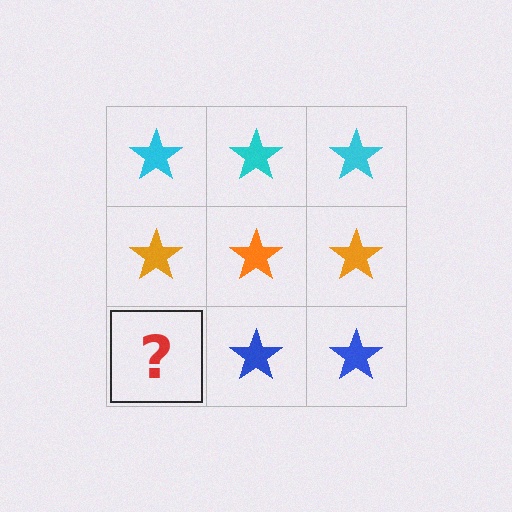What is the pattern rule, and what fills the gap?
The rule is that each row has a consistent color. The gap should be filled with a blue star.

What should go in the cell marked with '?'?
The missing cell should contain a blue star.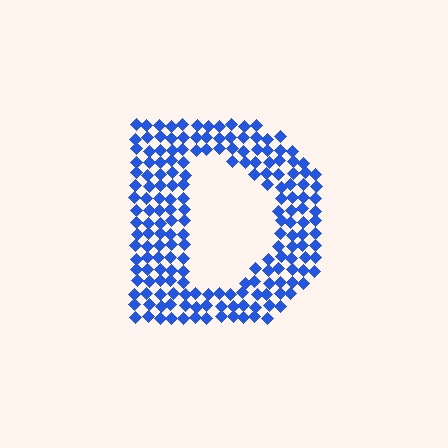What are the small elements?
The small elements are diamonds.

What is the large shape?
The large shape is the letter D.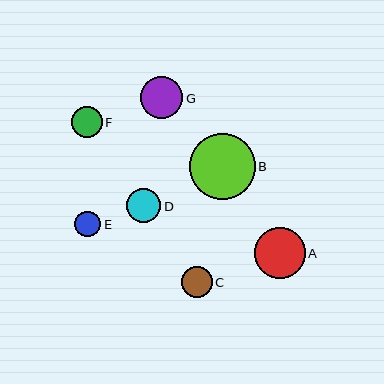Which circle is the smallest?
Circle E is the smallest with a size of approximately 26 pixels.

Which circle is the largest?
Circle B is the largest with a size of approximately 65 pixels.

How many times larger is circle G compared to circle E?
Circle G is approximately 1.6 times the size of circle E.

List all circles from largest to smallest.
From largest to smallest: B, A, G, D, C, F, E.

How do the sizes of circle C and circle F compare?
Circle C and circle F are approximately the same size.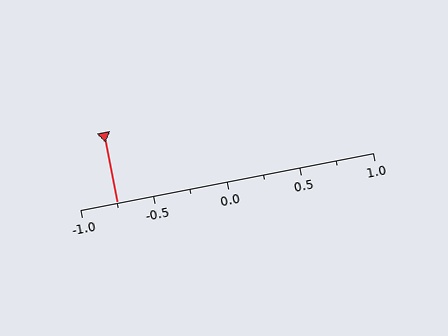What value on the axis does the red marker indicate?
The marker indicates approximately -0.75.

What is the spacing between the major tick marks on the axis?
The major ticks are spaced 0.5 apart.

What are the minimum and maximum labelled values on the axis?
The axis runs from -1.0 to 1.0.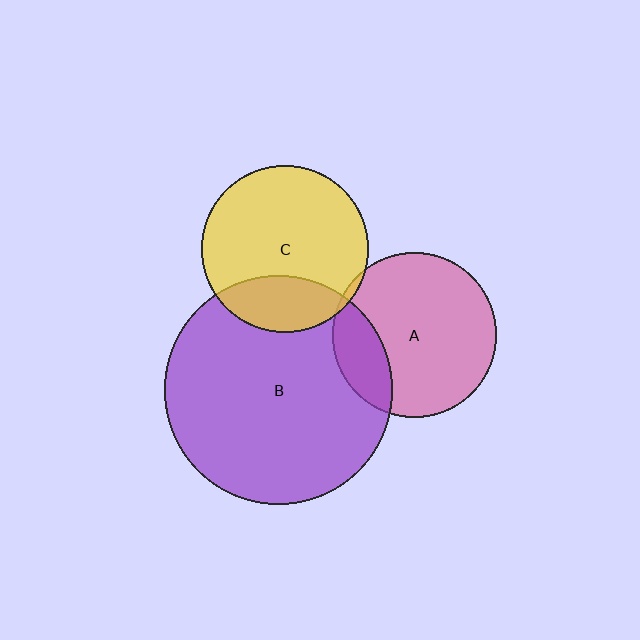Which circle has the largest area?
Circle B (purple).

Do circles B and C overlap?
Yes.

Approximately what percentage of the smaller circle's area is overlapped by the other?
Approximately 25%.